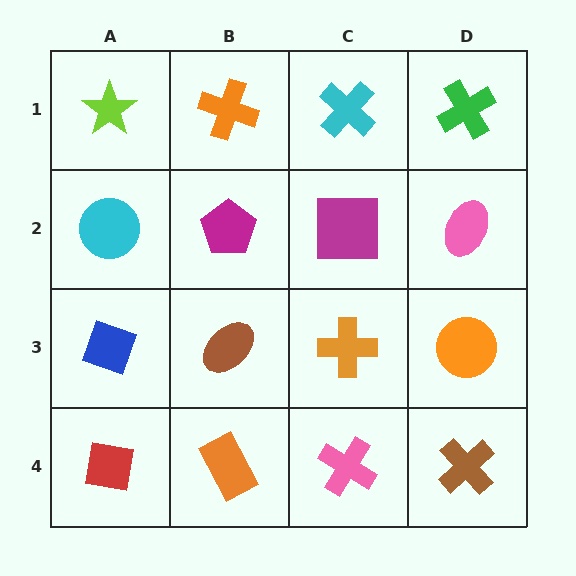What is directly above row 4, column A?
A blue diamond.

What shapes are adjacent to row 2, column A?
A lime star (row 1, column A), a blue diamond (row 3, column A), a magenta pentagon (row 2, column B).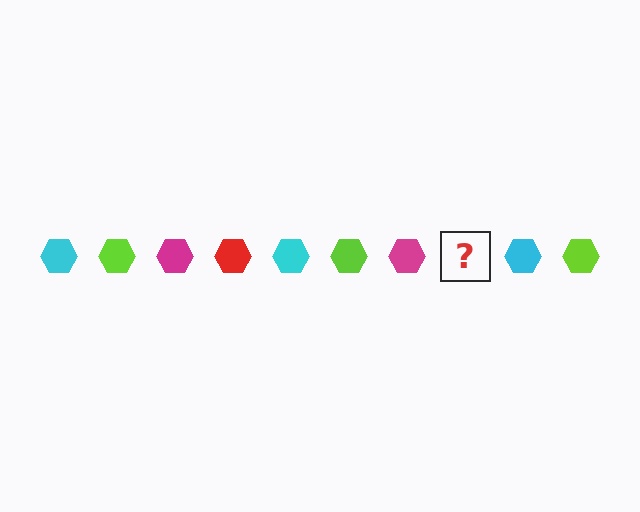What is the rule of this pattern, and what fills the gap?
The rule is that the pattern cycles through cyan, lime, magenta, red hexagons. The gap should be filled with a red hexagon.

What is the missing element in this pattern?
The missing element is a red hexagon.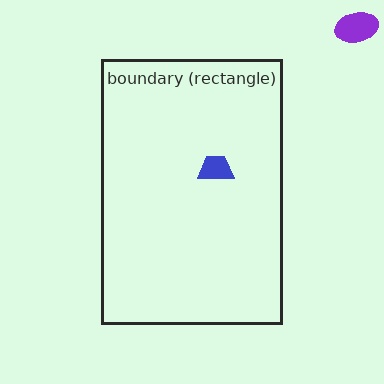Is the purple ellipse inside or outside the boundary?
Outside.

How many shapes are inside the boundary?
1 inside, 1 outside.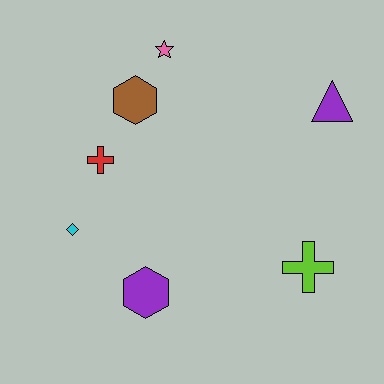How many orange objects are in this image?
There are no orange objects.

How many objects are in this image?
There are 7 objects.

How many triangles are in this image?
There is 1 triangle.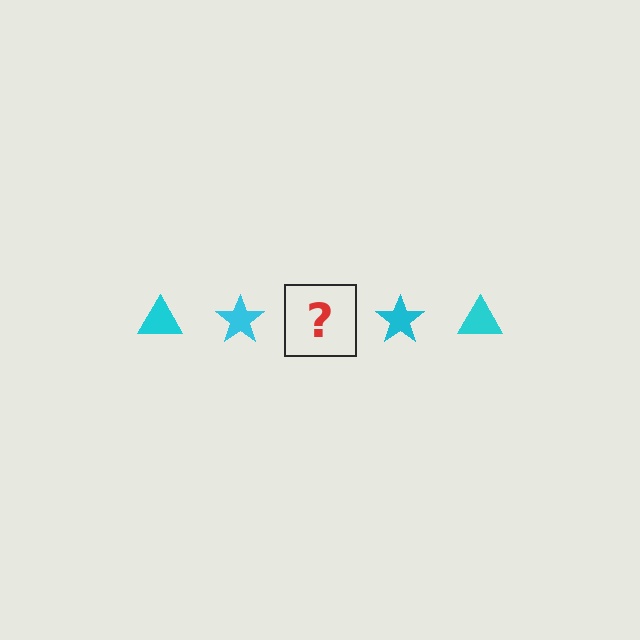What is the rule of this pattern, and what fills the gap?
The rule is that the pattern cycles through triangle, star shapes in cyan. The gap should be filled with a cyan triangle.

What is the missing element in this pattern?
The missing element is a cyan triangle.